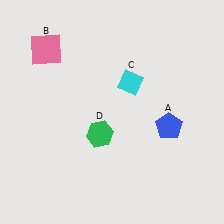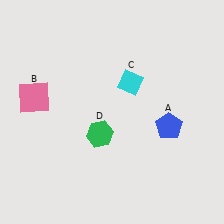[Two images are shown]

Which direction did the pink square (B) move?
The pink square (B) moved down.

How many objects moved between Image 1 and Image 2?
1 object moved between the two images.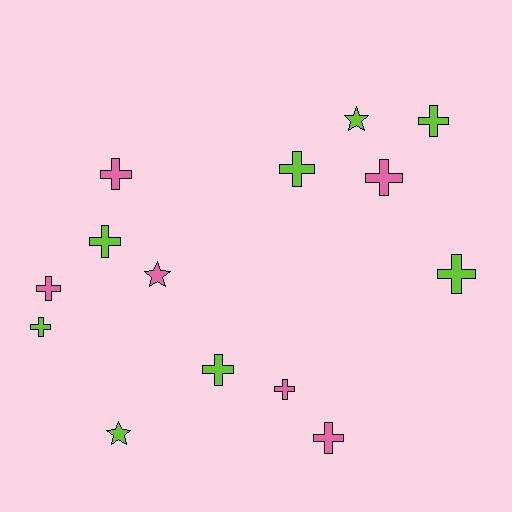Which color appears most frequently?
Lime, with 8 objects.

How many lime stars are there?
There are 2 lime stars.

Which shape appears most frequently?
Cross, with 11 objects.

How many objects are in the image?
There are 14 objects.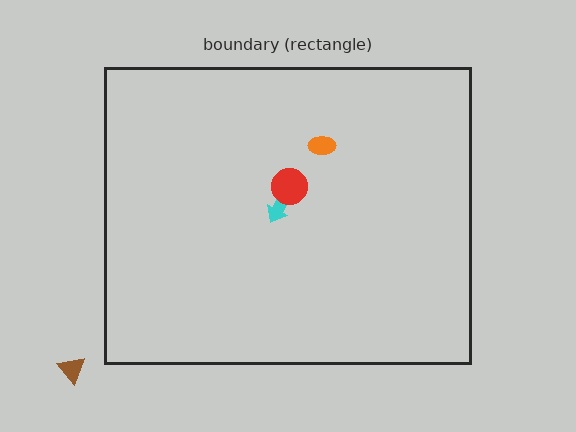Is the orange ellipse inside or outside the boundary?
Inside.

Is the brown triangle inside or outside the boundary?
Outside.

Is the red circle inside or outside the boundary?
Inside.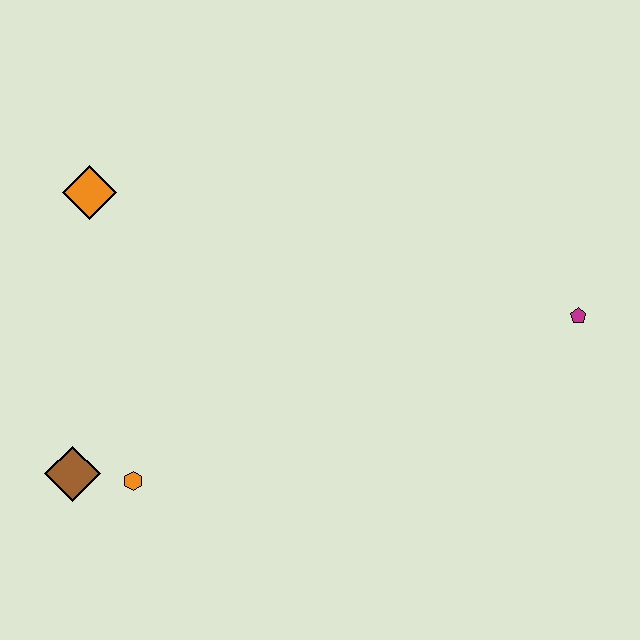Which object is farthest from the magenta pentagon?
The brown diamond is farthest from the magenta pentagon.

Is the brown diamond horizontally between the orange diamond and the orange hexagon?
No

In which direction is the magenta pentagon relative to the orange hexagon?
The magenta pentagon is to the right of the orange hexagon.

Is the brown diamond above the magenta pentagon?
No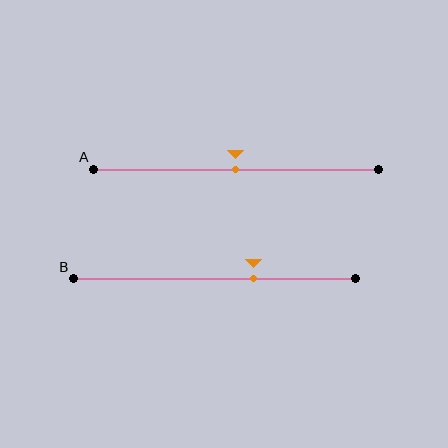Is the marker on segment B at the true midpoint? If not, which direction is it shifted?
No, the marker on segment B is shifted to the right by about 14% of the segment length.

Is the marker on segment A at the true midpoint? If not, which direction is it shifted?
Yes, the marker on segment A is at the true midpoint.